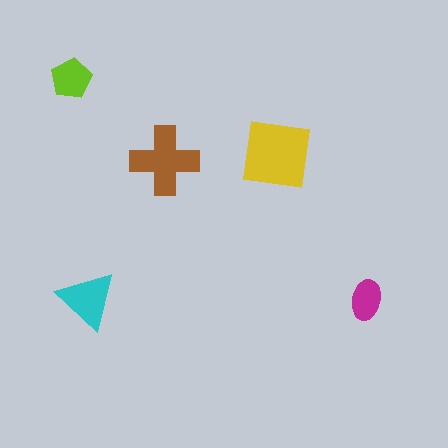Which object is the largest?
The yellow square.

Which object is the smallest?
The magenta ellipse.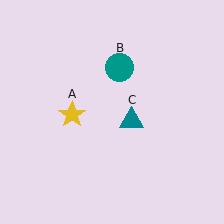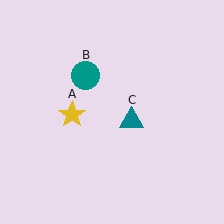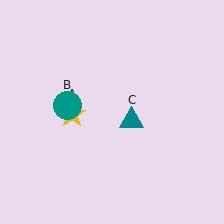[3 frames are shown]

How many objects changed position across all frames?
1 object changed position: teal circle (object B).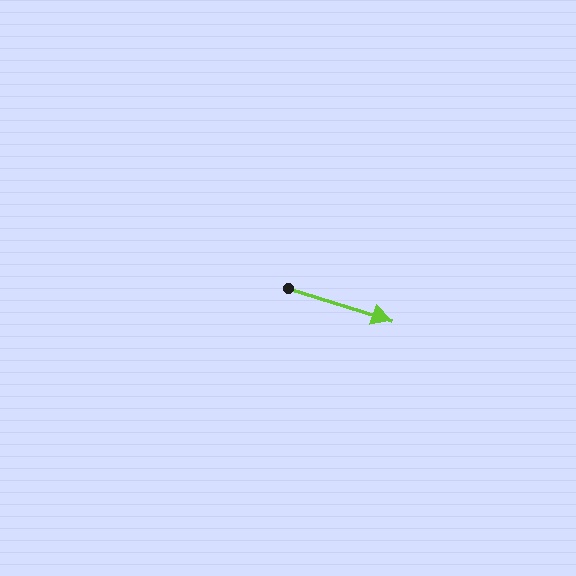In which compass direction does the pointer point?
East.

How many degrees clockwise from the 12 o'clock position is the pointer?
Approximately 107 degrees.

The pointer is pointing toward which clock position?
Roughly 4 o'clock.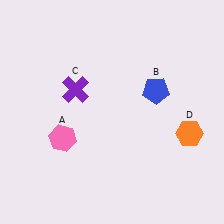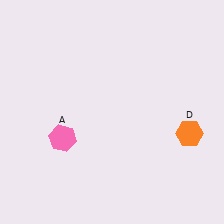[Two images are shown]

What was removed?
The purple cross (C), the blue pentagon (B) were removed in Image 2.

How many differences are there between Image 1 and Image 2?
There are 2 differences between the two images.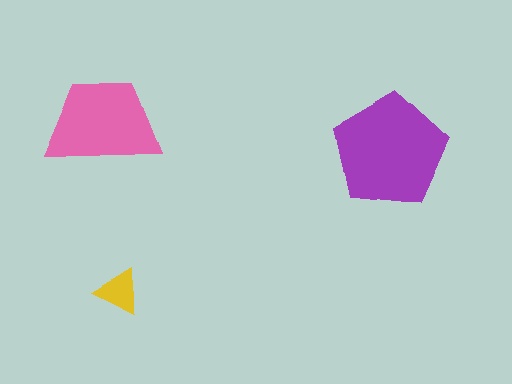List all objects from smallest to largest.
The yellow triangle, the pink trapezoid, the purple pentagon.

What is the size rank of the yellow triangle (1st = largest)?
3rd.